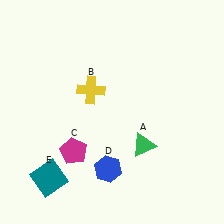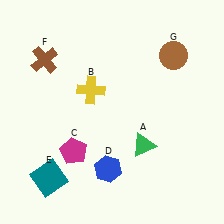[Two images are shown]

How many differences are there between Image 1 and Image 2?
There are 2 differences between the two images.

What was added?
A brown cross (F), a brown circle (G) were added in Image 2.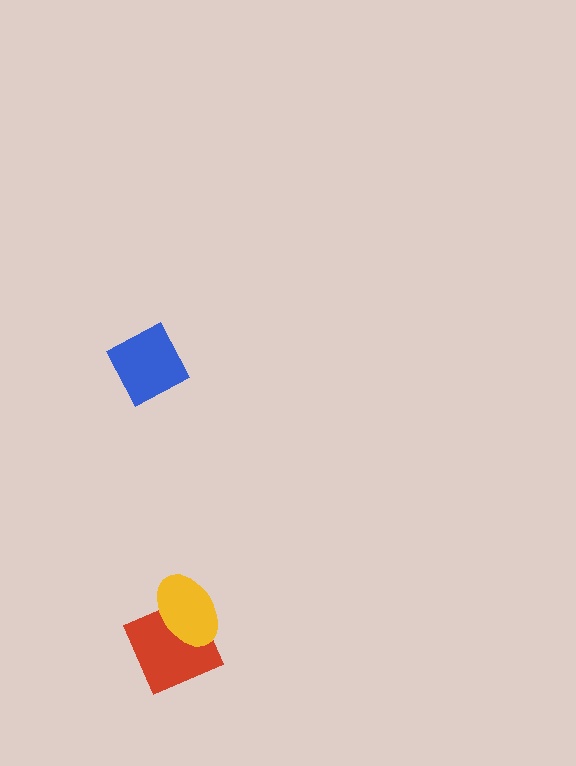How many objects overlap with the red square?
1 object overlaps with the red square.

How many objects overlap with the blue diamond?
0 objects overlap with the blue diamond.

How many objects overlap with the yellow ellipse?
1 object overlaps with the yellow ellipse.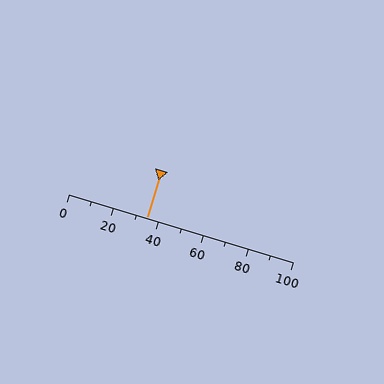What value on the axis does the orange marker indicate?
The marker indicates approximately 35.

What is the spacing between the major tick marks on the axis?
The major ticks are spaced 20 apart.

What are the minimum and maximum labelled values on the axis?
The axis runs from 0 to 100.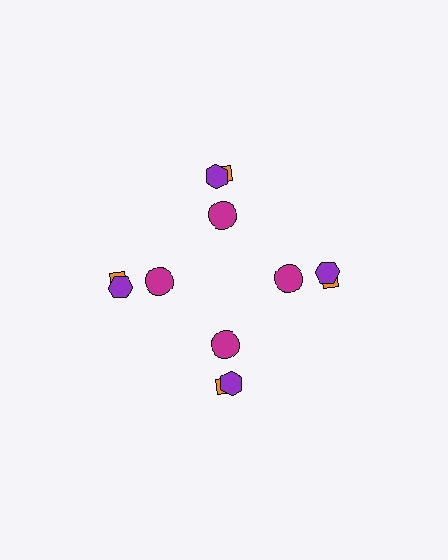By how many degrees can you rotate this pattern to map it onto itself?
The pattern maps onto itself every 90 degrees of rotation.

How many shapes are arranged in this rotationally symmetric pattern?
There are 12 shapes, arranged in 4 groups of 3.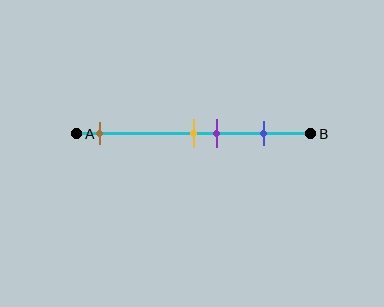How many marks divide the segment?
There are 4 marks dividing the segment.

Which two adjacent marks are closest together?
The yellow and purple marks are the closest adjacent pair.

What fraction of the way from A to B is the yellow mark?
The yellow mark is approximately 50% (0.5) of the way from A to B.